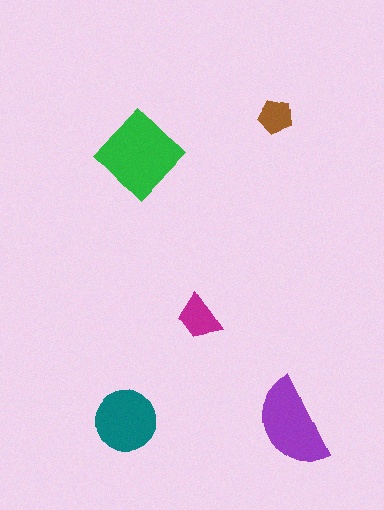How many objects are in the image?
There are 5 objects in the image.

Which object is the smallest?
The brown pentagon.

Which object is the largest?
The green diamond.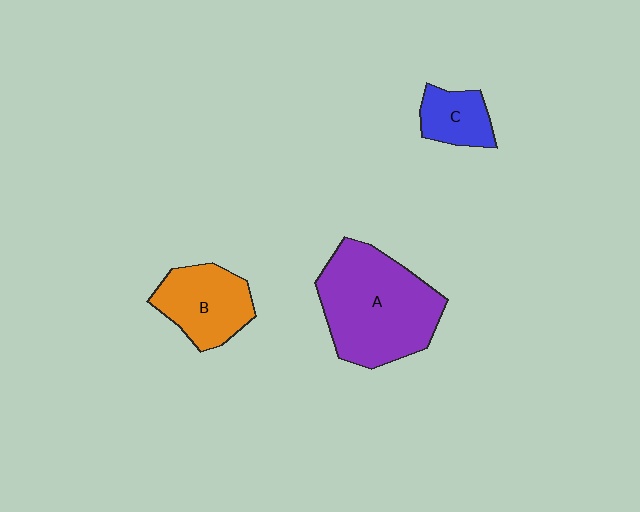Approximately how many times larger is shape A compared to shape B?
Approximately 1.8 times.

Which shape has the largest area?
Shape A (purple).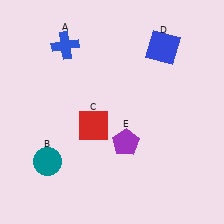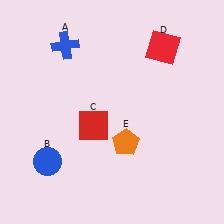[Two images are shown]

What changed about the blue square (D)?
In Image 1, D is blue. In Image 2, it changed to red.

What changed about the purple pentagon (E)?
In Image 1, E is purple. In Image 2, it changed to orange.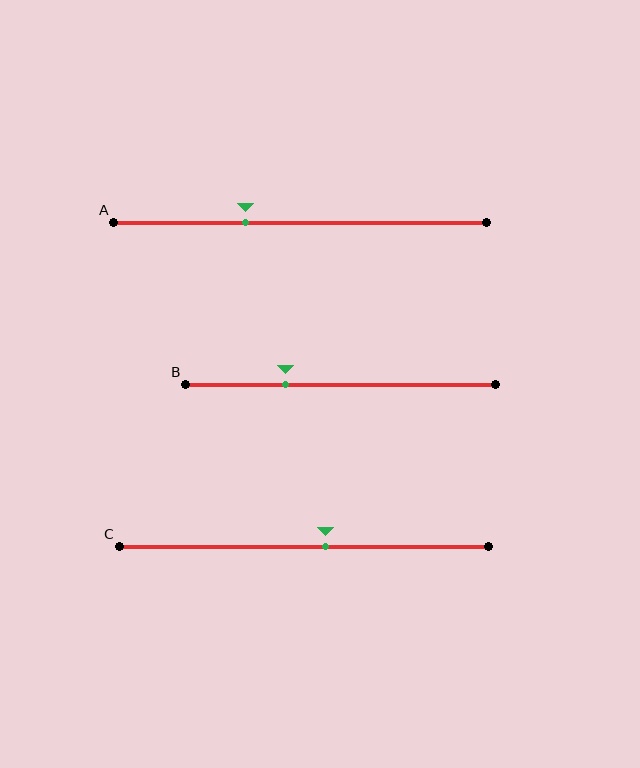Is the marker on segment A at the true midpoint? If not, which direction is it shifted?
No, the marker on segment A is shifted to the left by about 15% of the segment length.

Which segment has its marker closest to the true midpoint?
Segment C has its marker closest to the true midpoint.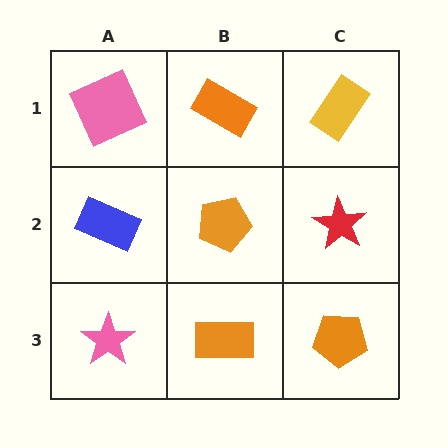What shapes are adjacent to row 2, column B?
An orange rectangle (row 1, column B), an orange rectangle (row 3, column B), a blue rectangle (row 2, column A), a red star (row 2, column C).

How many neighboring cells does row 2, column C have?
3.